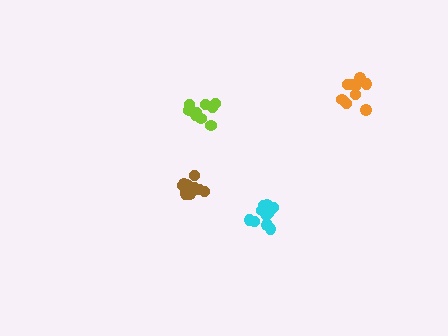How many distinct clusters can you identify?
There are 4 distinct clusters.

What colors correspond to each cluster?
The clusters are colored: orange, lime, cyan, brown.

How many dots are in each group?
Group 1: 9 dots, Group 2: 11 dots, Group 3: 12 dots, Group 4: 11 dots (43 total).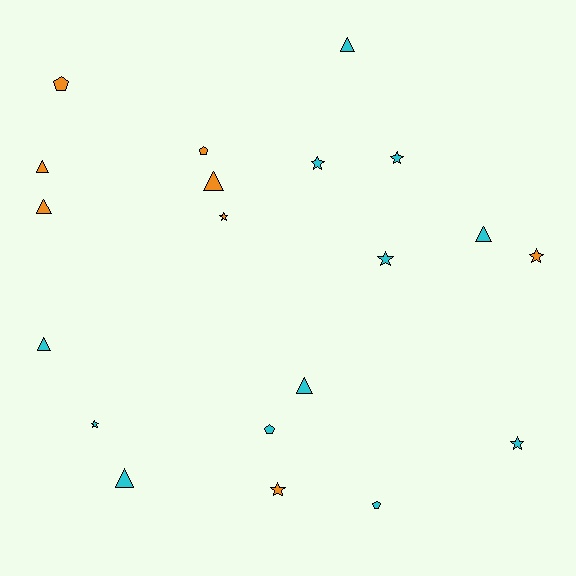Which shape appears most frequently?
Star, with 8 objects.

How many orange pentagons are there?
There are 2 orange pentagons.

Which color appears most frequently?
Cyan, with 12 objects.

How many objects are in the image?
There are 20 objects.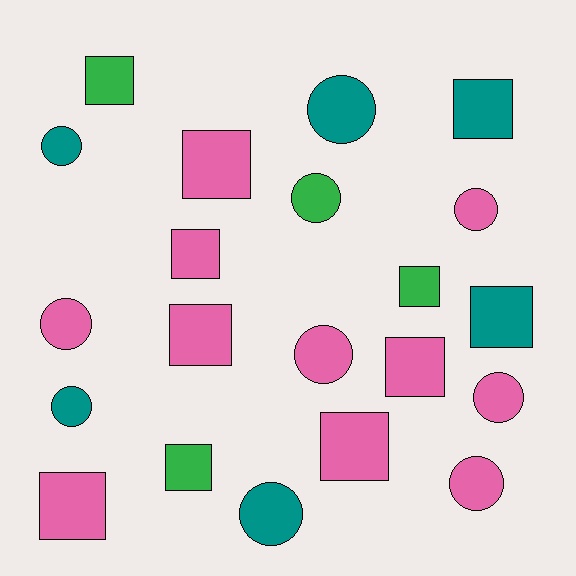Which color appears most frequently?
Pink, with 11 objects.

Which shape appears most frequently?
Square, with 11 objects.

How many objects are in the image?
There are 21 objects.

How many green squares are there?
There are 3 green squares.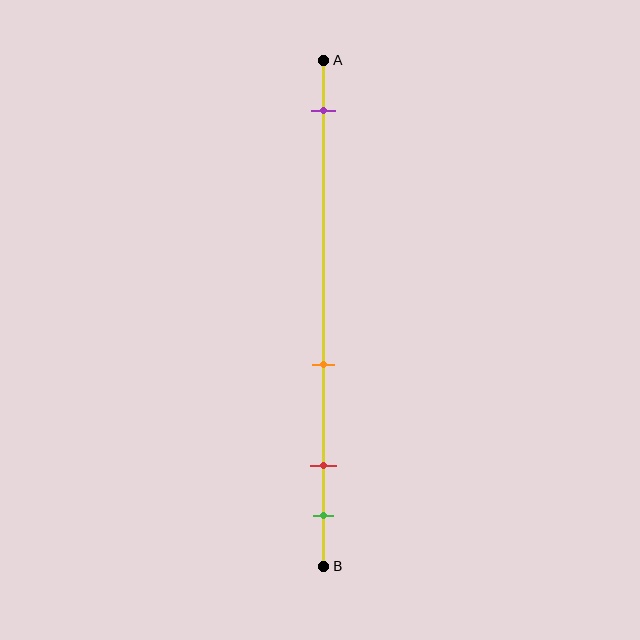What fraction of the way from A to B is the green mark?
The green mark is approximately 90% (0.9) of the way from A to B.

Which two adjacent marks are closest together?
The red and green marks are the closest adjacent pair.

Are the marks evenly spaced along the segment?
No, the marks are not evenly spaced.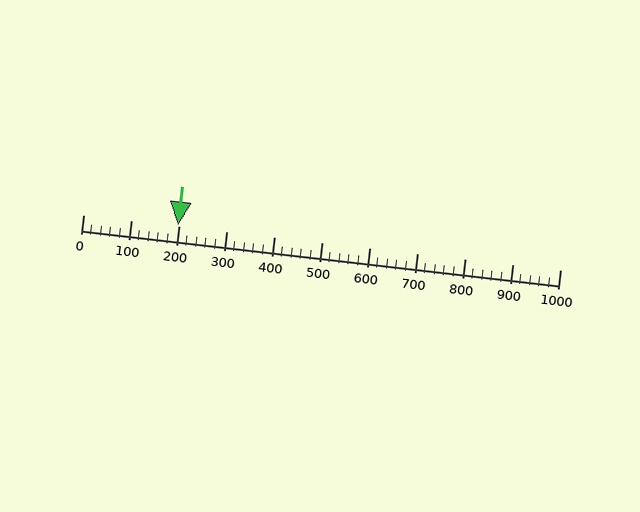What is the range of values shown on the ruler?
The ruler shows values from 0 to 1000.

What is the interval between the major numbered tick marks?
The major tick marks are spaced 100 units apart.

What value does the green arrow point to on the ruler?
The green arrow points to approximately 200.